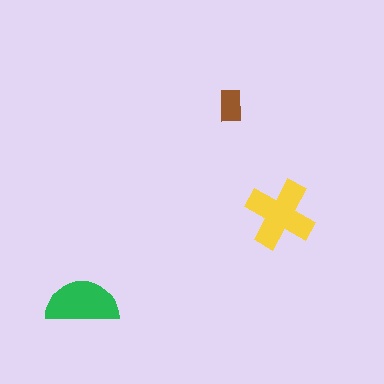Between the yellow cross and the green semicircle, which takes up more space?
The yellow cross.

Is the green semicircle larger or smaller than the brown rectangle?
Larger.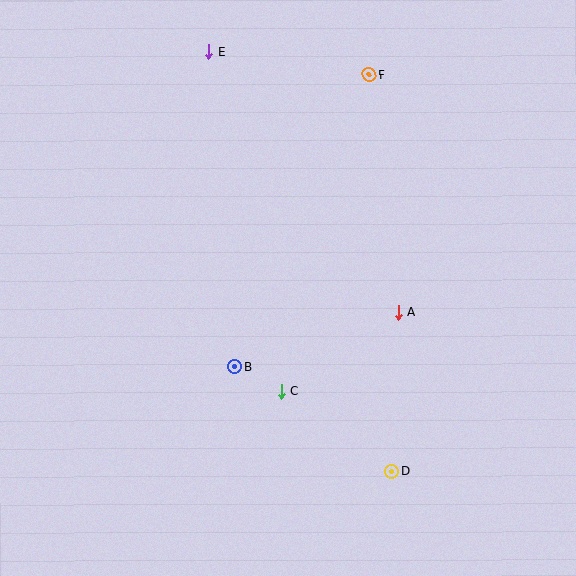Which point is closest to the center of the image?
Point B at (235, 367) is closest to the center.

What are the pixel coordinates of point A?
Point A is at (398, 312).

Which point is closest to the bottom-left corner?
Point B is closest to the bottom-left corner.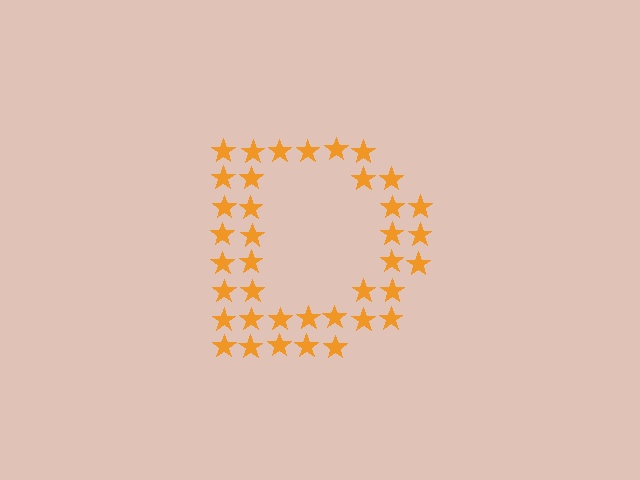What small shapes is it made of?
It is made of small stars.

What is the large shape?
The large shape is the letter D.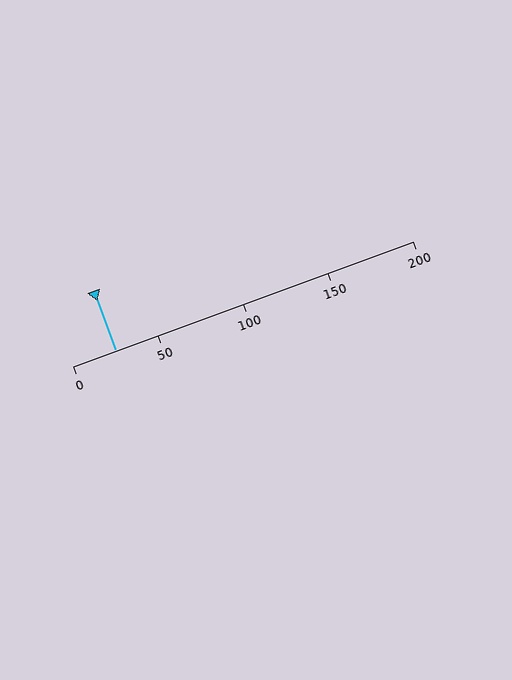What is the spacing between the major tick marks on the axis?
The major ticks are spaced 50 apart.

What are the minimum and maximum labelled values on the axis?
The axis runs from 0 to 200.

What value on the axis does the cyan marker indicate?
The marker indicates approximately 25.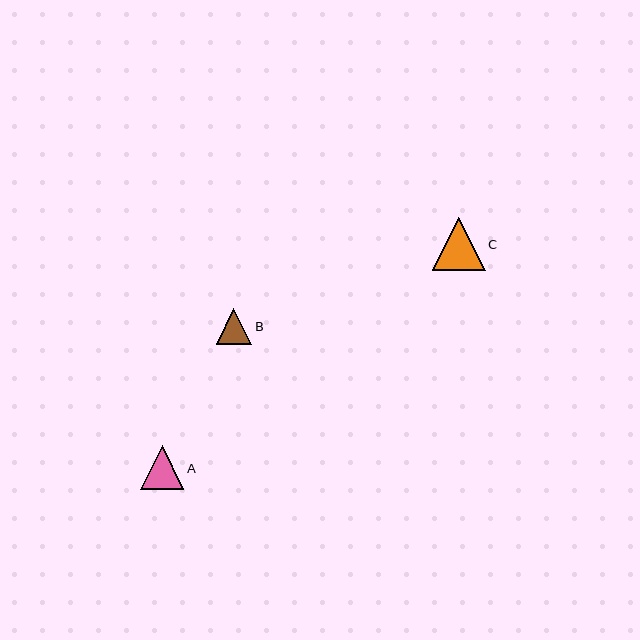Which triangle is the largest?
Triangle C is the largest with a size of approximately 53 pixels.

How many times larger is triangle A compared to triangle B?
Triangle A is approximately 1.2 times the size of triangle B.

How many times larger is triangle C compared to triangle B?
Triangle C is approximately 1.5 times the size of triangle B.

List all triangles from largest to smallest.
From largest to smallest: C, A, B.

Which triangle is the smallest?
Triangle B is the smallest with a size of approximately 36 pixels.